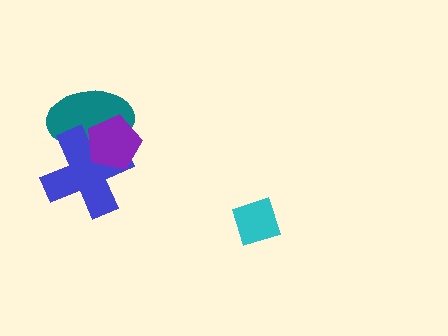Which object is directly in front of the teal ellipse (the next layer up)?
The blue cross is directly in front of the teal ellipse.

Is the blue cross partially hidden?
Yes, it is partially covered by another shape.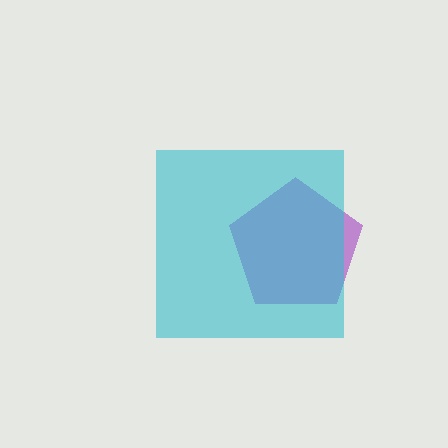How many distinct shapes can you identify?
There are 2 distinct shapes: a purple pentagon, a cyan square.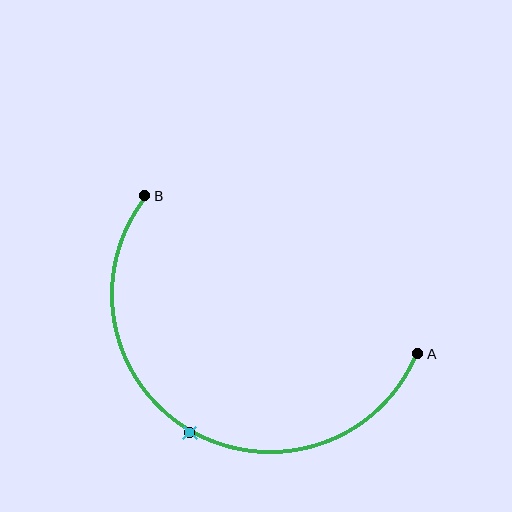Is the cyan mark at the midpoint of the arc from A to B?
Yes. The cyan mark lies on the arc at equal arc-length from both A and B — it is the arc midpoint.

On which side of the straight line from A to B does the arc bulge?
The arc bulges below the straight line connecting A and B.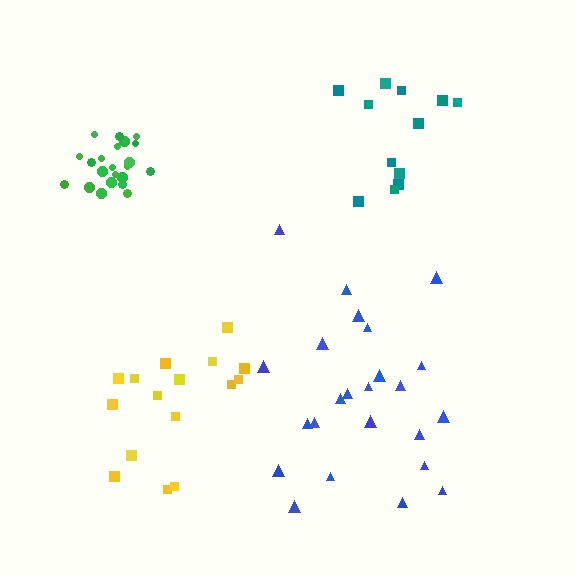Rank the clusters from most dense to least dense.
green, blue, teal, yellow.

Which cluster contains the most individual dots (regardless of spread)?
Blue (24).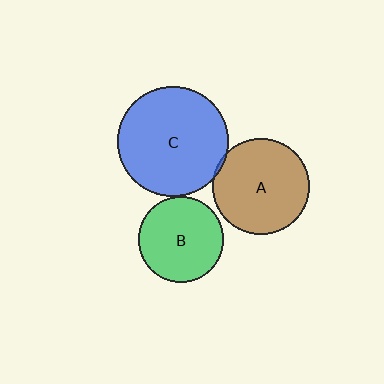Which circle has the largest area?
Circle C (blue).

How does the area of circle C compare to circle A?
Approximately 1.3 times.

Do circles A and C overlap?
Yes.